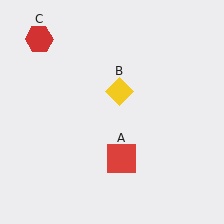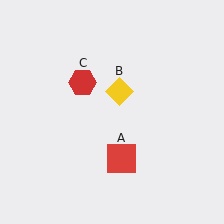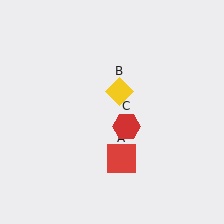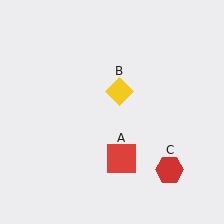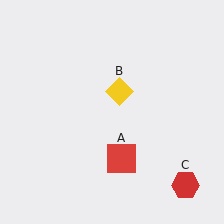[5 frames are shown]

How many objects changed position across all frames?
1 object changed position: red hexagon (object C).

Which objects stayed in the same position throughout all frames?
Red square (object A) and yellow diamond (object B) remained stationary.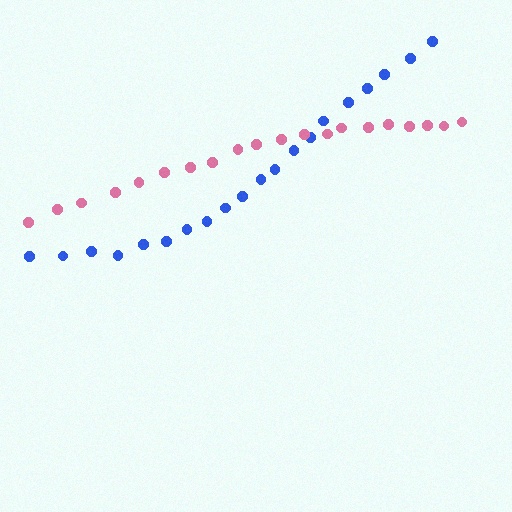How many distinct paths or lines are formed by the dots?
There are 2 distinct paths.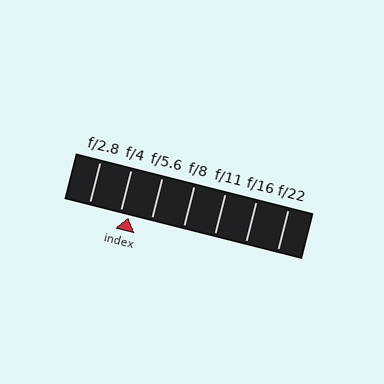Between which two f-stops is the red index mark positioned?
The index mark is between f/4 and f/5.6.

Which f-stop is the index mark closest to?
The index mark is closest to f/4.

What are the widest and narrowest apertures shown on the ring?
The widest aperture shown is f/2.8 and the narrowest is f/22.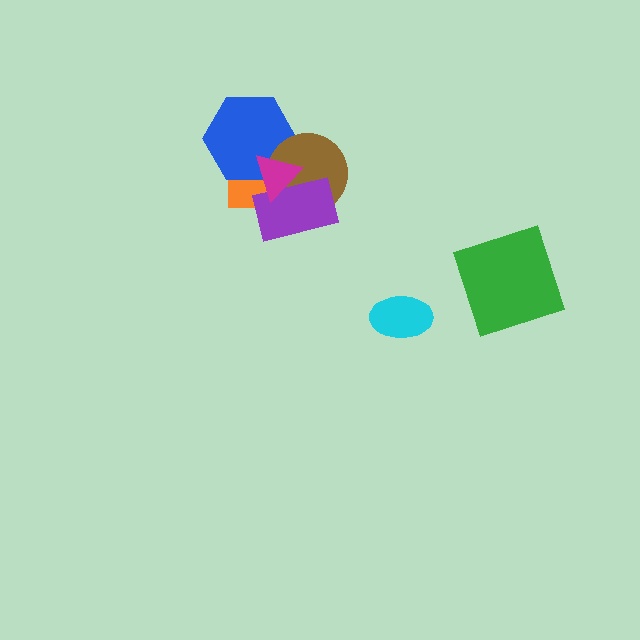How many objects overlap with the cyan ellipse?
0 objects overlap with the cyan ellipse.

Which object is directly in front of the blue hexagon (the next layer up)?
The brown circle is directly in front of the blue hexagon.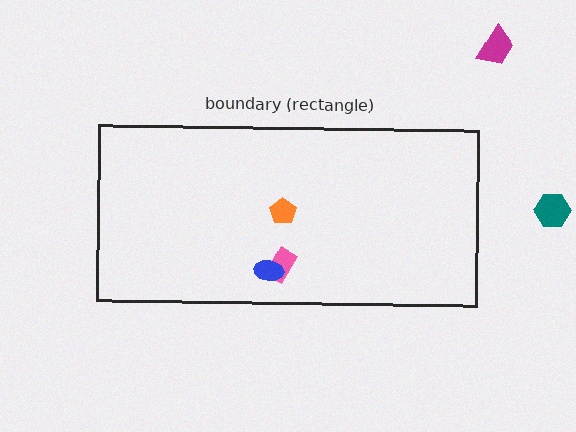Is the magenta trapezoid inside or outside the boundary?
Outside.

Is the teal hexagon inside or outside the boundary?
Outside.